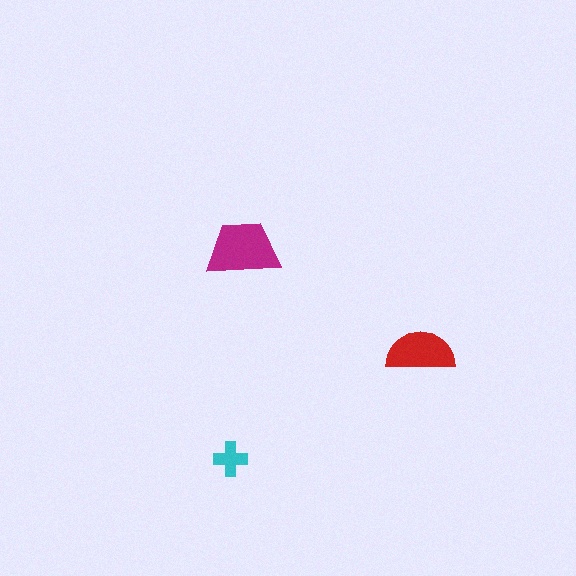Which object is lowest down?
The cyan cross is bottommost.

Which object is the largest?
The magenta trapezoid.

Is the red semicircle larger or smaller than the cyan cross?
Larger.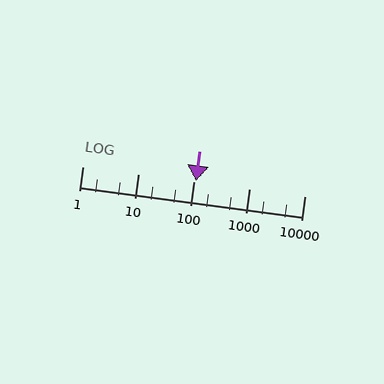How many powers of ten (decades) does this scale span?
The scale spans 4 decades, from 1 to 10000.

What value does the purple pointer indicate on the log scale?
The pointer indicates approximately 110.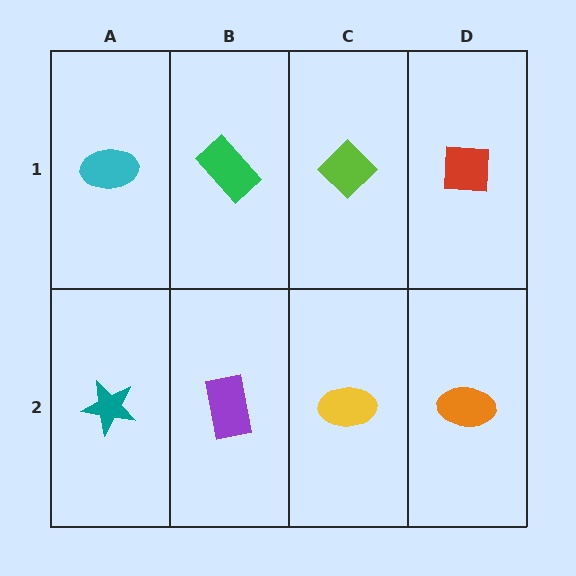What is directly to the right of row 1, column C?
A red square.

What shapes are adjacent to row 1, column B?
A purple rectangle (row 2, column B), a cyan ellipse (row 1, column A), a lime diamond (row 1, column C).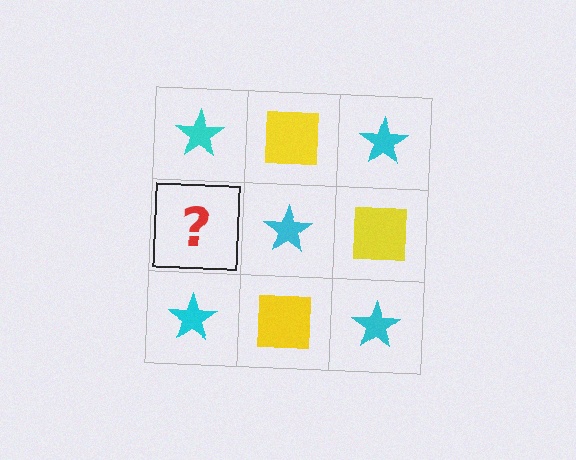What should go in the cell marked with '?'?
The missing cell should contain a yellow square.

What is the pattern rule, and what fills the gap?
The rule is that it alternates cyan star and yellow square in a checkerboard pattern. The gap should be filled with a yellow square.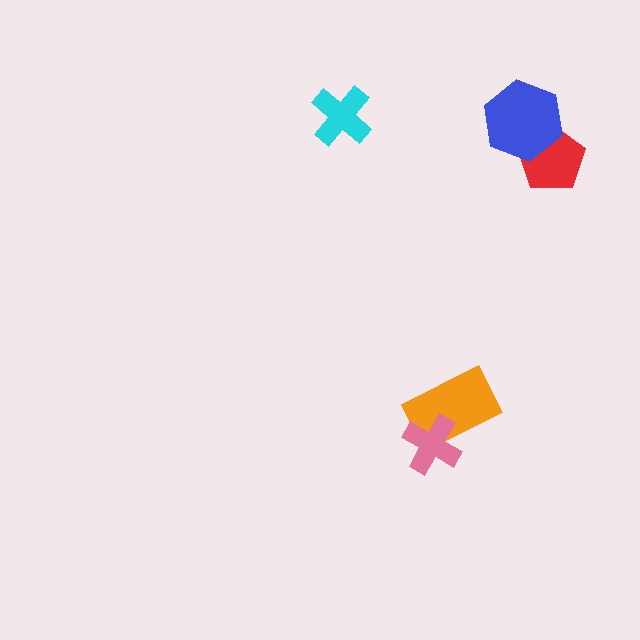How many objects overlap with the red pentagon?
1 object overlaps with the red pentagon.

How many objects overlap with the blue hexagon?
1 object overlaps with the blue hexagon.